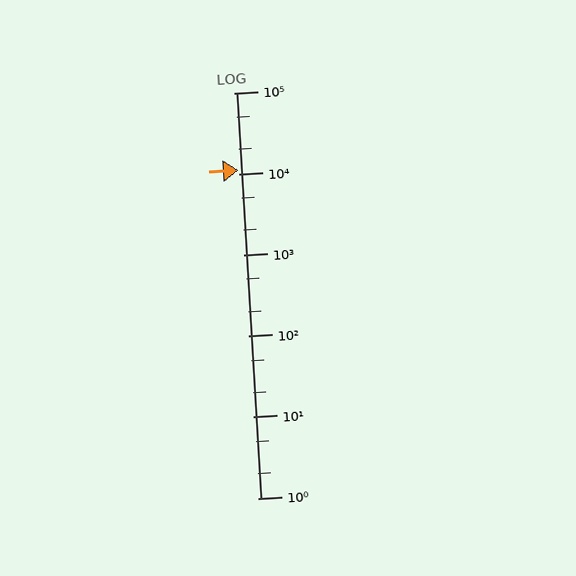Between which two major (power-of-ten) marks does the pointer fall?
The pointer is between 10000 and 100000.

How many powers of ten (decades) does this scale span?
The scale spans 5 decades, from 1 to 100000.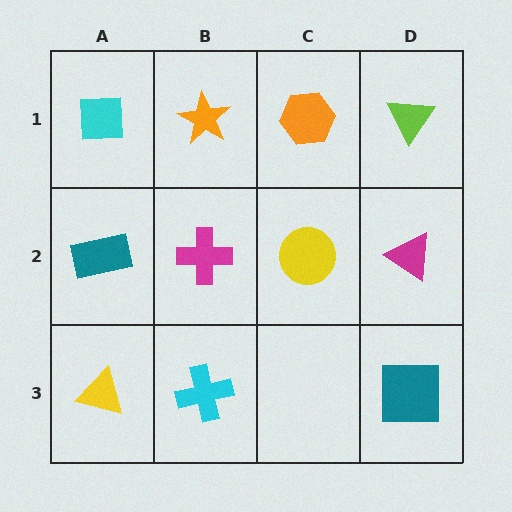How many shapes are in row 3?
3 shapes.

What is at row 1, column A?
A cyan square.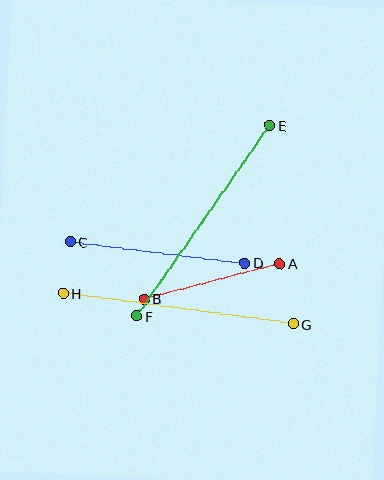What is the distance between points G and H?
The distance is approximately 232 pixels.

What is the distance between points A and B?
The distance is approximately 140 pixels.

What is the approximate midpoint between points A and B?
The midpoint is at approximately (212, 281) pixels.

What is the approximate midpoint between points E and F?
The midpoint is at approximately (203, 221) pixels.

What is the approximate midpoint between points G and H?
The midpoint is at approximately (178, 309) pixels.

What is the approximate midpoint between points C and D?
The midpoint is at approximately (157, 252) pixels.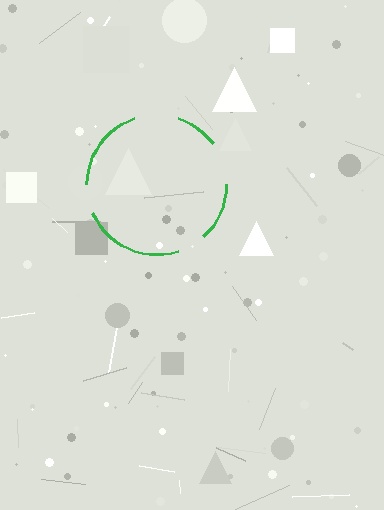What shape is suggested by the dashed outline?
The dashed outline suggests a circle.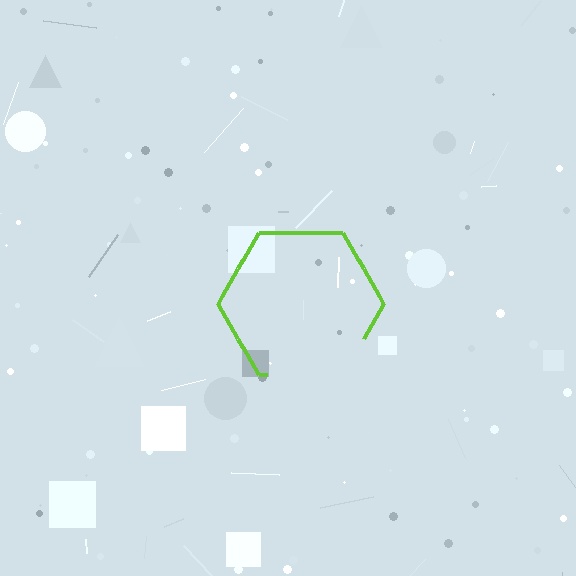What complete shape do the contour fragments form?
The contour fragments form a hexagon.